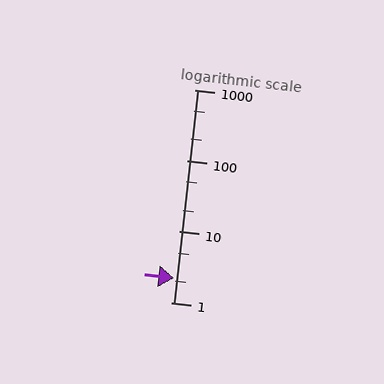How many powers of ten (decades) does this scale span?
The scale spans 3 decades, from 1 to 1000.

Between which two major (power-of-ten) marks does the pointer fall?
The pointer is between 1 and 10.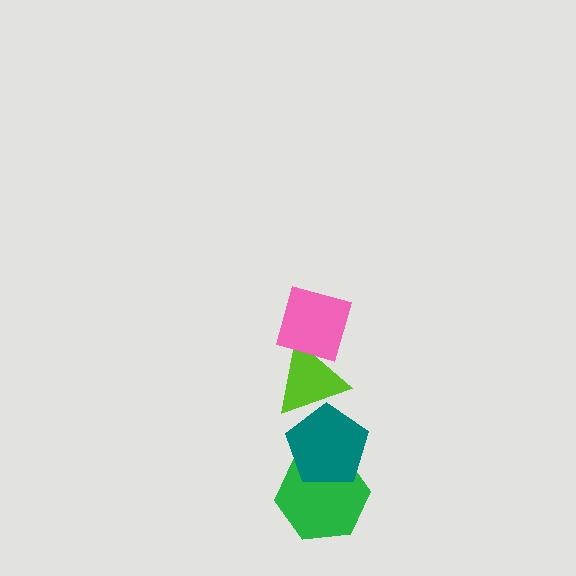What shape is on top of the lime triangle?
The pink diamond is on top of the lime triangle.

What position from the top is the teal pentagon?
The teal pentagon is 3rd from the top.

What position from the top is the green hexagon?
The green hexagon is 4th from the top.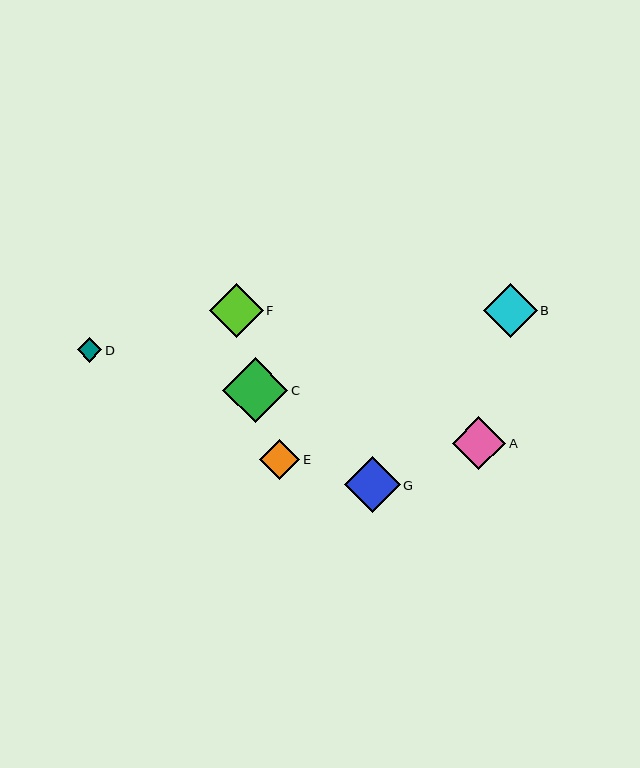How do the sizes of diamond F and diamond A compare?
Diamond F and diamond A are approximately the same size.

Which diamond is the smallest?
Diamond D is the smallest with a size of approximately 24 pixels.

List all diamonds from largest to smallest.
From largest to smallest: C, G, F, A, B, E, D.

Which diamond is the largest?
Diamond C is the largest with a size of approximately 65 pixels.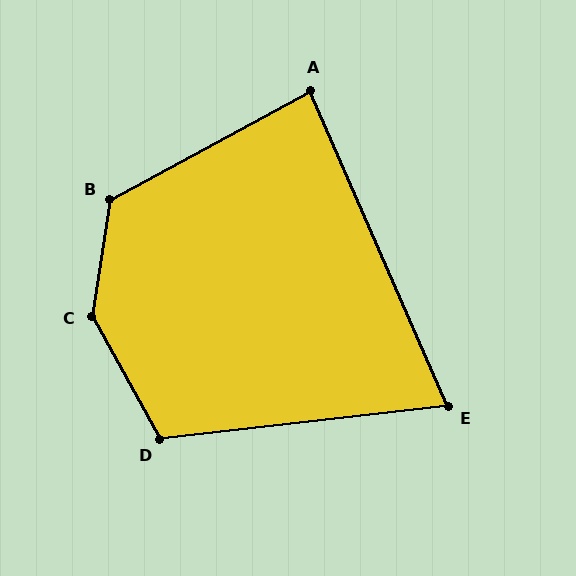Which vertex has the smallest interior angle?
E, at approximately 73 degrees.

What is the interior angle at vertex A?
Approximately 85 degrees (approximately right).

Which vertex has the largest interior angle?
C, at approximately 142 degrees.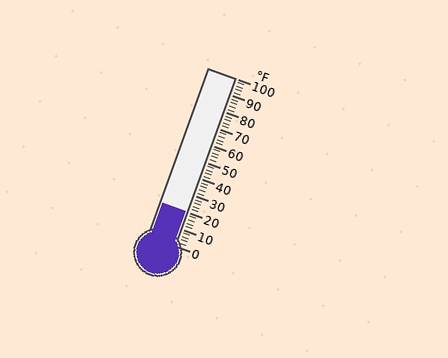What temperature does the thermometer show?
The thermometer shows approximately 20°F.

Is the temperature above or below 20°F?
The temperature is at 20°F.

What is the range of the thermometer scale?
The thermometer scale ranges from 0°F to 100°F.